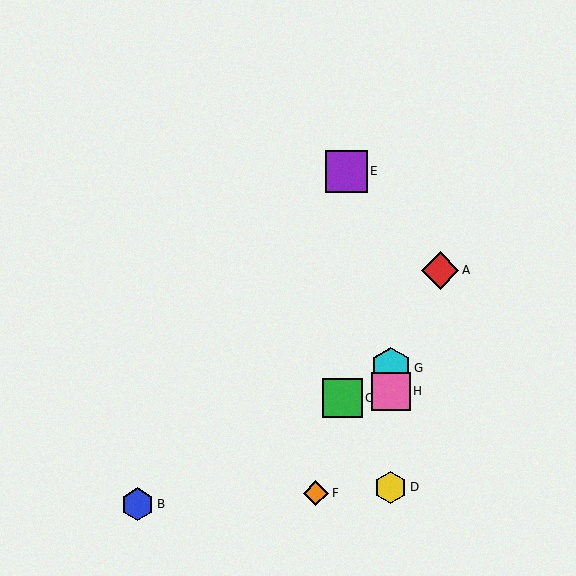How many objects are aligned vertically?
3 objects (D, G, H) are aligned vertically.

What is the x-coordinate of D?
Object D is at x≈391.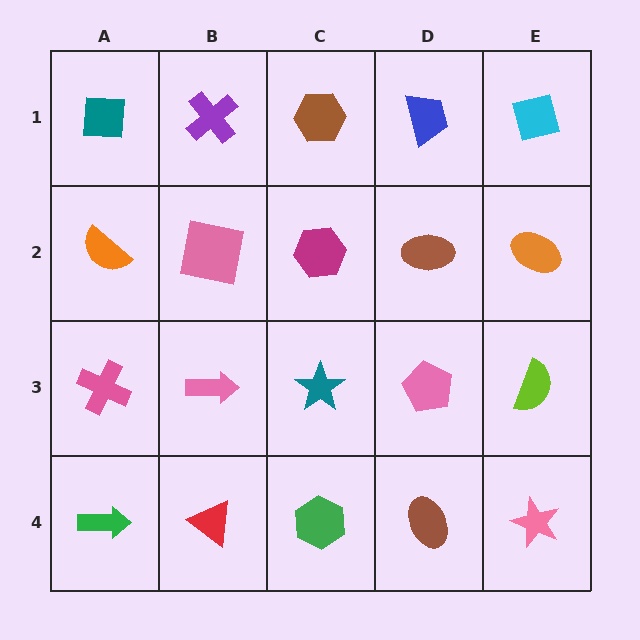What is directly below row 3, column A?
A green arrow.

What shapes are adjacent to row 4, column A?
A pink cross (row 3, column A), a red triangle (row 4, column B).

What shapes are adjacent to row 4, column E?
A lime semicircle (row 3, column E), a brown ellipse (row 4, column D).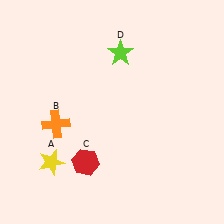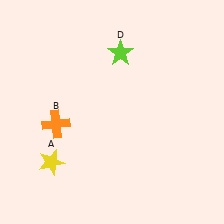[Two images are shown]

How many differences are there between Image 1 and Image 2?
There is 1 difference between the two images.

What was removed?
The red hexagon (C) was removed in Image 2.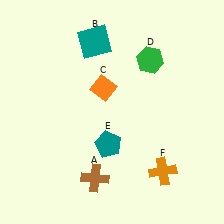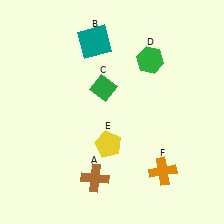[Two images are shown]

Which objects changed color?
C changed from orange to green. E changed from teal to yellow.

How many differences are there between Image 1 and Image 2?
There are 2 differences between the two images.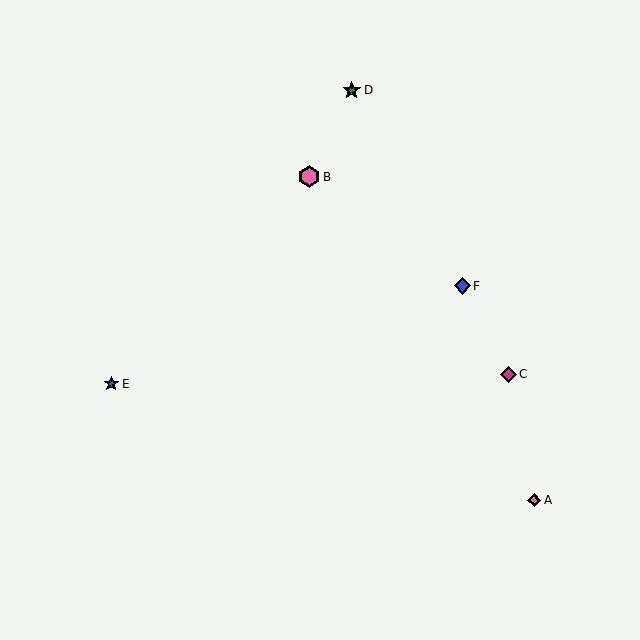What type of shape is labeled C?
Shape C is a magenta diamond.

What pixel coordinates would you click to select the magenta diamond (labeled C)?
Click at (508, 374) to select the magenta diamond C.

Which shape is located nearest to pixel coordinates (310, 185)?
The pink hexagon (labeled B) at (309, 177) is nearest to that location.